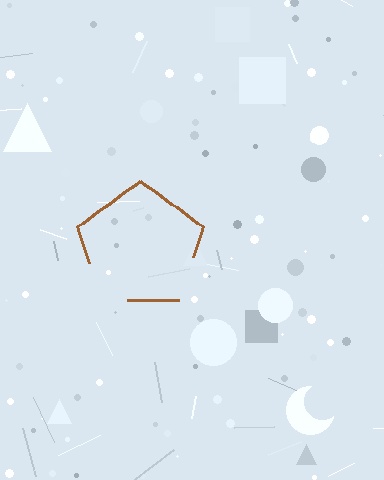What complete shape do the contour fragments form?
The contour fragments form a pentagon.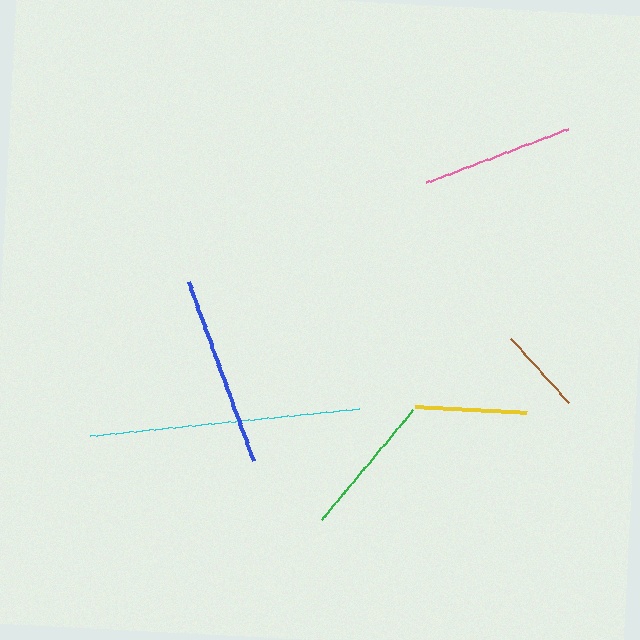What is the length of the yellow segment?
The yellow segment is approximately 112 pixels long.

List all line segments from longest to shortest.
From longest to shortest: cyan, blue, pink, green, yellow, brown.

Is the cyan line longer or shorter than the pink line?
The cyan line is longer than the pink line.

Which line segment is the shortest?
The brown line is the shortest at approximately 86 pixels.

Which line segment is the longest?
The cyan line is the longest at approximately 272 pixels.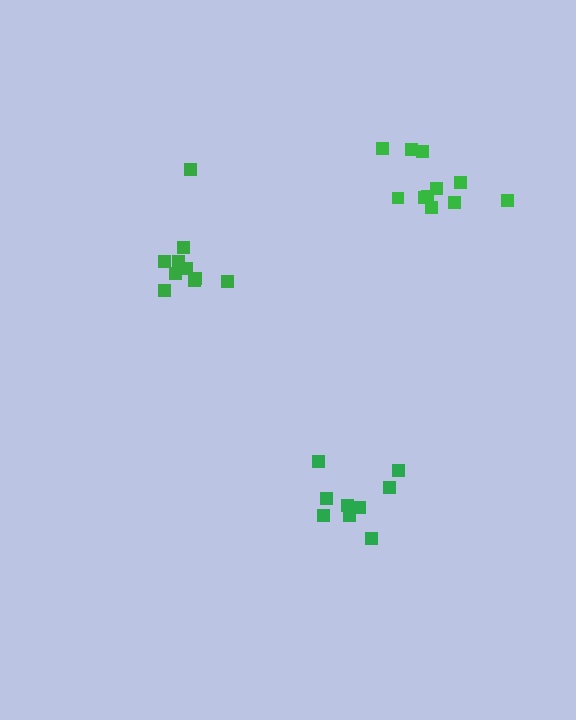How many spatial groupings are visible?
There are 3 spatial groupings.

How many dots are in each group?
Group 1: 9 dots, Group 2: 10 dots, Group 3: 11 dots (30 total).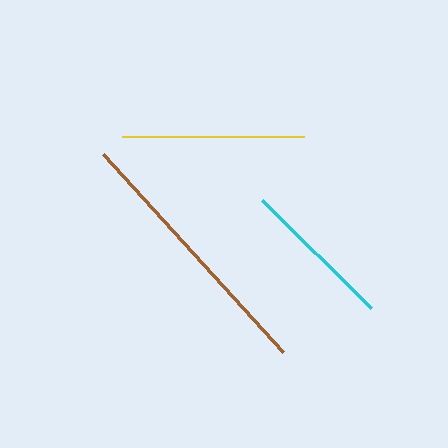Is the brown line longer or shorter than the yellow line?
The brown line is longer than the yellow line.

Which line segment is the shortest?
The cyan line is the shortest at approximately 154 pixels.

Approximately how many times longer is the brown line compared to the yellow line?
The brown line is approximately 1.5 times the length of the yellow line.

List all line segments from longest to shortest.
From longest to shortest: brown, yellow, cyan.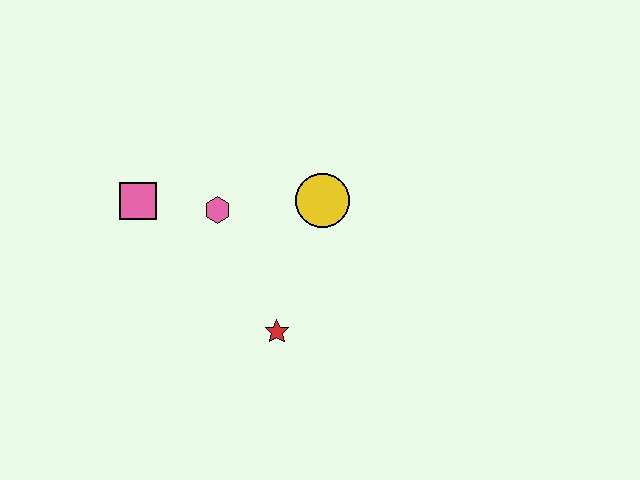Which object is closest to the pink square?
The pink hexagon is closest to the pink square.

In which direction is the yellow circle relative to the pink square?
The yellow circle is to the right of the pink square.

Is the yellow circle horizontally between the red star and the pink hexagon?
No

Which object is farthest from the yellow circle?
The pink square is farthest from the yellow circle.